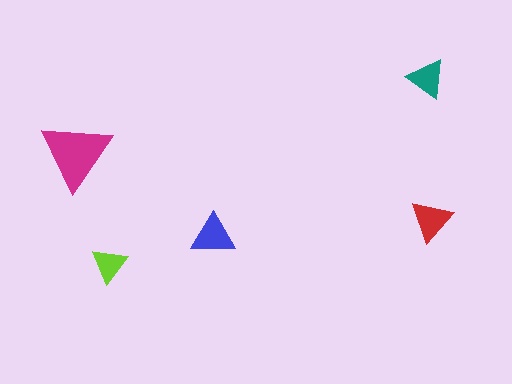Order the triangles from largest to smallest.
the magenta one, the blue one, the red one, the teal one, the lime one.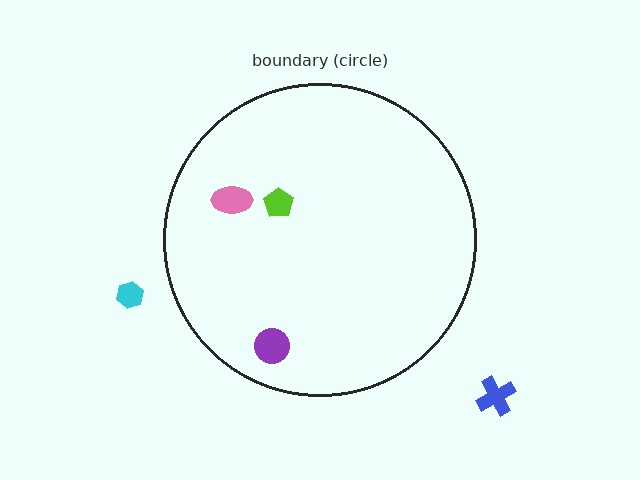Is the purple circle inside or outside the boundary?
Inside.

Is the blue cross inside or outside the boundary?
Outside.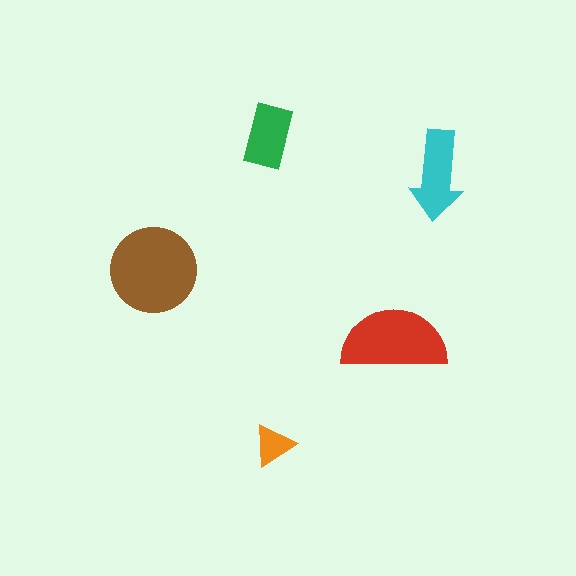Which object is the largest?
The brown circle.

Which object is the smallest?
The orange triangle.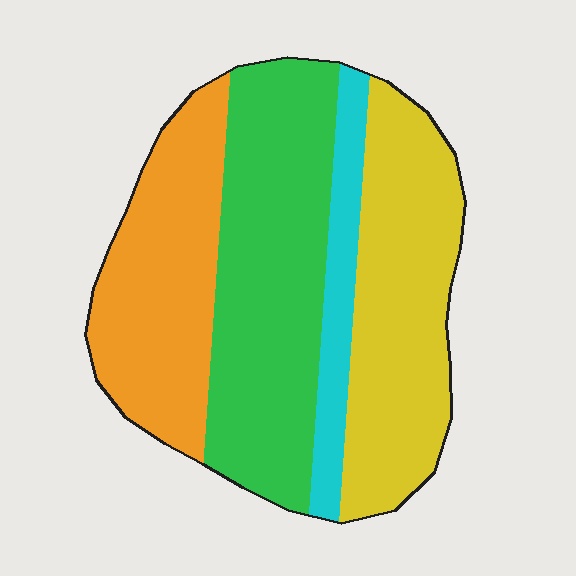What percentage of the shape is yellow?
Yellow covers 29% of the shape.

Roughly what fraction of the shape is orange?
Orange takes up about one quarter (1/4) of the shape.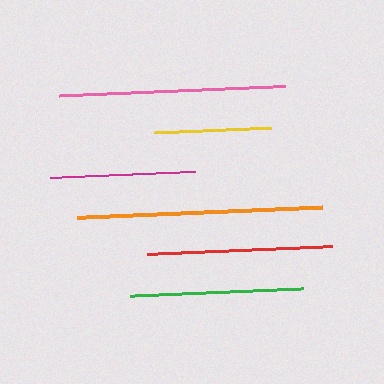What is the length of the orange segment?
The orange segment is approximately 245 pixels long.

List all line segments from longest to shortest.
From longest to shortest: orange, pink, red, green, magenta, yellow.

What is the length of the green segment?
The green segment is approximately 173 pixels long.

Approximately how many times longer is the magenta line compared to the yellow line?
The magenta line is approximately 1.2 times the length of the yellow line.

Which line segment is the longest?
The orange line is the longest at approximately 245 pixels.